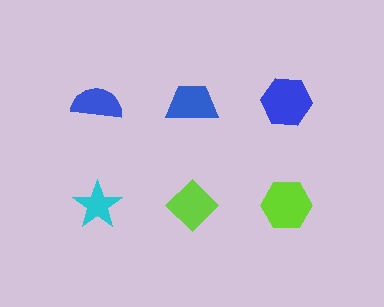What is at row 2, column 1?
A cyan star.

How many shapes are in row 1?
3 shapes.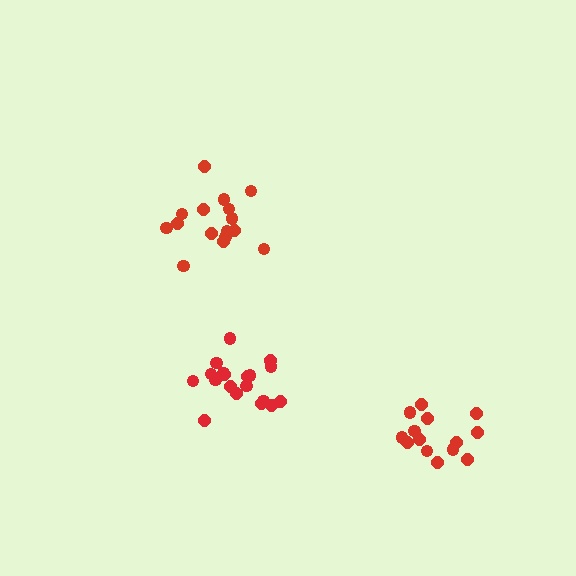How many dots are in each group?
Group 1: 14 dots, Group 2: 19 dots, Group 3: 16 dots (49 total).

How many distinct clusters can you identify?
There are 3 distinct clusters.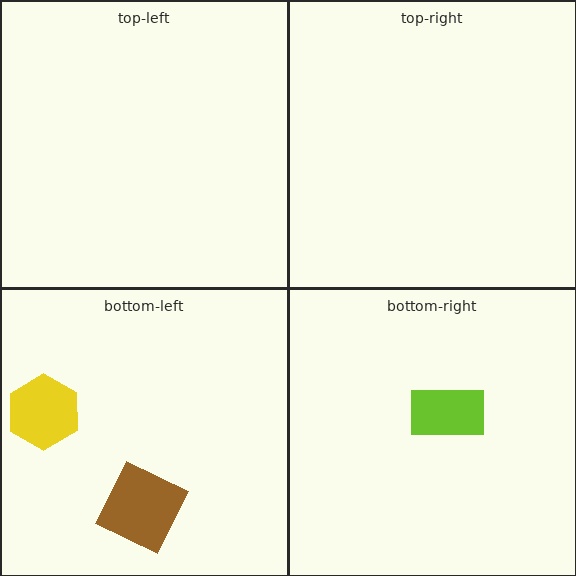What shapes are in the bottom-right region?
The lime rectangle.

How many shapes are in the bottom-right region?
1.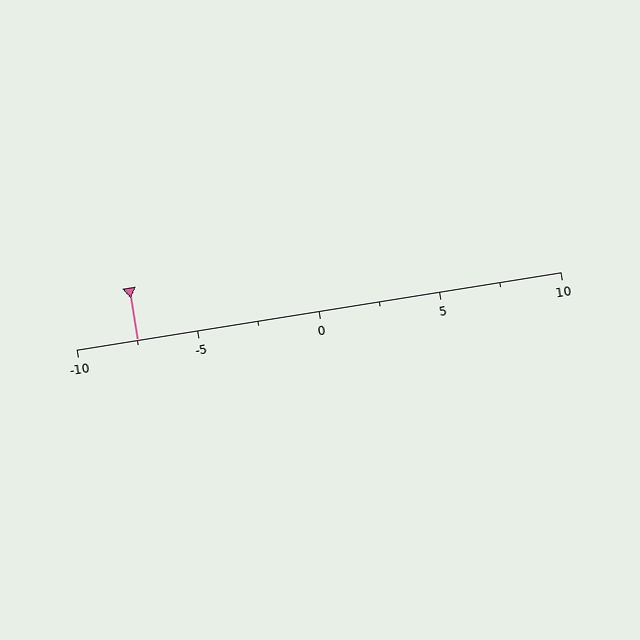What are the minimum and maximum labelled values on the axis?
The axis runs from -10 to 10.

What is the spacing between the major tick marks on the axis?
The major ticks are spaced 5 apart.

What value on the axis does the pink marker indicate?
The marker indicates approximately -7.5.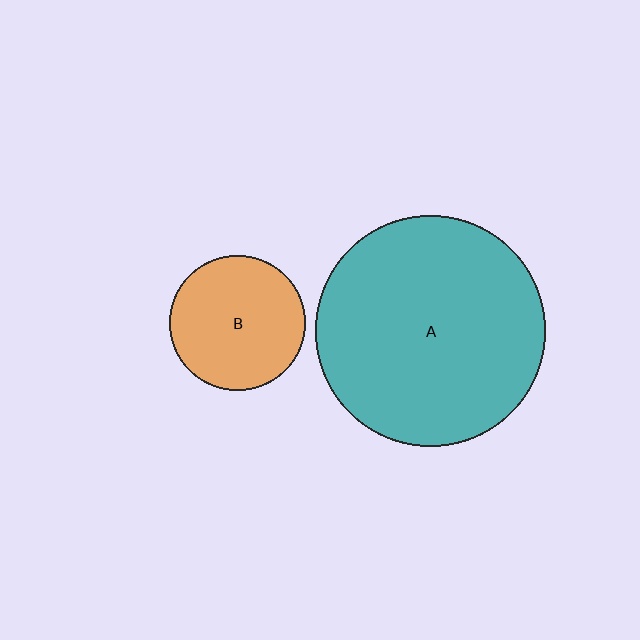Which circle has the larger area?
Circle A (teal).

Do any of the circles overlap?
No, none of the circles overlap.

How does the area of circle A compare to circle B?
Approximately 2.9 times.